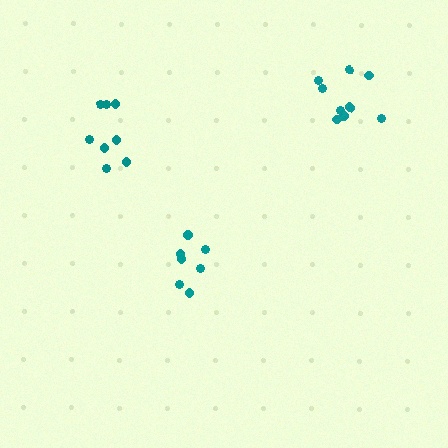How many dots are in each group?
Group 1: 9 dots, Group 2: 7 dots, Group 3: 8 dots (24 total).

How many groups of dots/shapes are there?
There are 3 groups.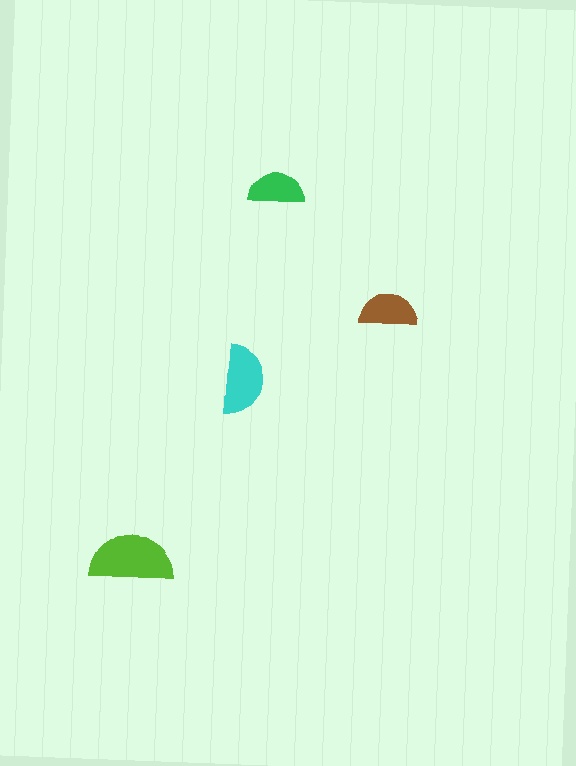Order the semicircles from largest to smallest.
the lime one, the cyan one, the brown one, the green one.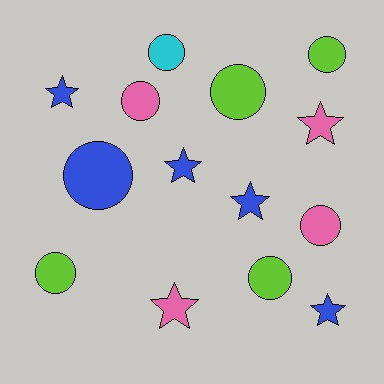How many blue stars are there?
There are 4 blue stars.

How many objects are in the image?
There are 14 objects.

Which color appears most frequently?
Blue, with 5 objects.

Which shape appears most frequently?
Circle, with 8 objects.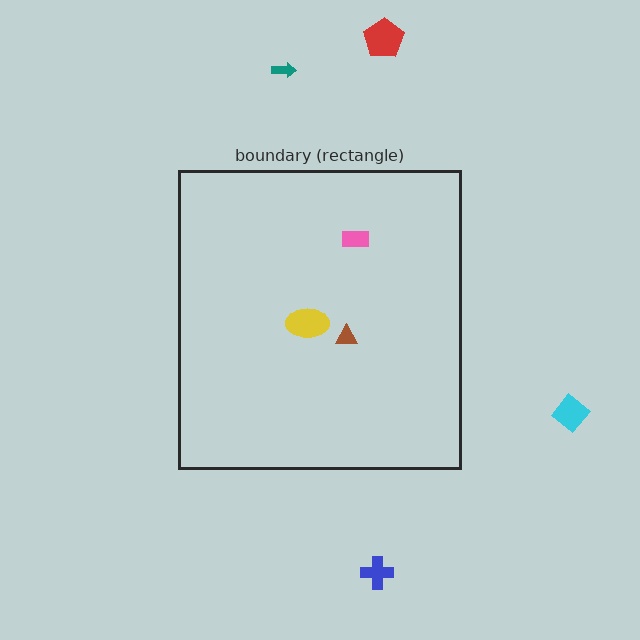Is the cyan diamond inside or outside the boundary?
Outside.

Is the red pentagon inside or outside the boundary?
Outside.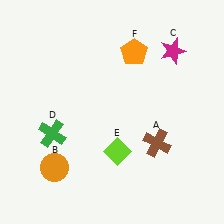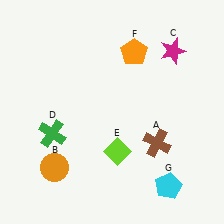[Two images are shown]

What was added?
A cyan pentagon (G) was added in Image 2.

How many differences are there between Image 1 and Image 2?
There is 1 difference between the two images.